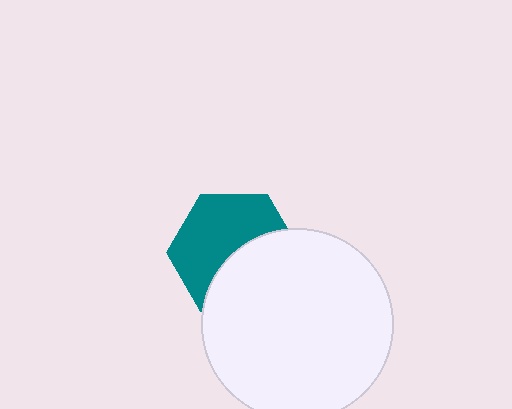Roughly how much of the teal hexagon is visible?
About half of it is visible (roughly 56%).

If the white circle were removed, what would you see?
You would see the complete teal hexagon.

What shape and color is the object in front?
The object in front is a white circle.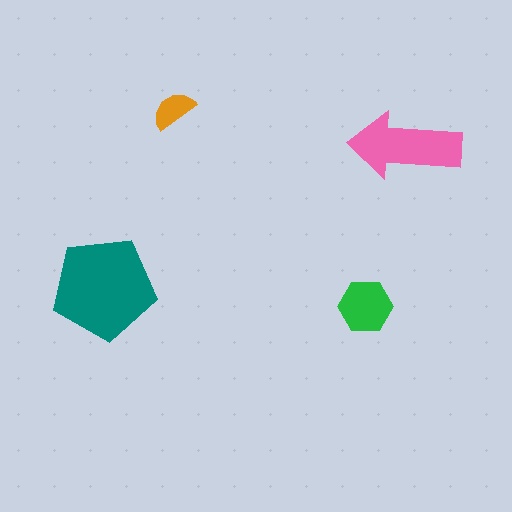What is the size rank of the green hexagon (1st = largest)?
3rd.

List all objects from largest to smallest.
The teal pentagon, the pink arrow, the green hexagon, the orange semicircle.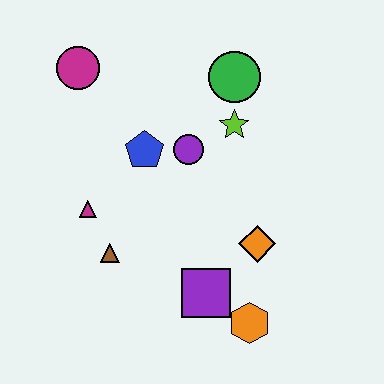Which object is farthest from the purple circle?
The orange hexagon is farthest from the purple circle.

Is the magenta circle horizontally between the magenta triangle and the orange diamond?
No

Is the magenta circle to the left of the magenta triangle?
Yes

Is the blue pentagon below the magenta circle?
Yes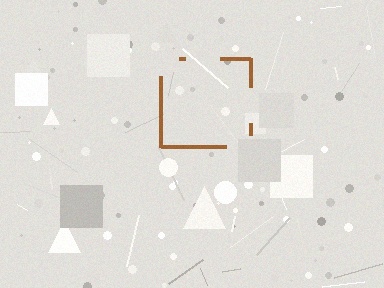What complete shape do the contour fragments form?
The contour fragments form a square.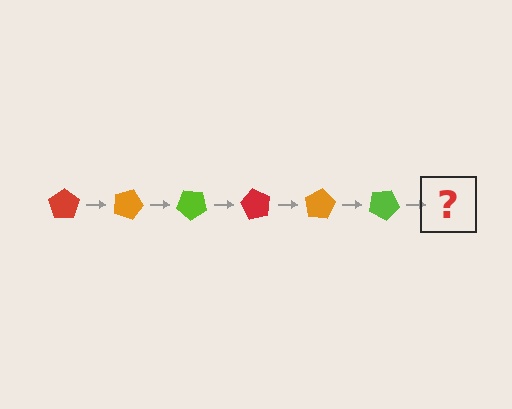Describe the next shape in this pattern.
It should be a red pentagon, rotated 120 degrees from the start.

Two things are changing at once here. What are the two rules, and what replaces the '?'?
The two rules are that it rotates 20 degrees each step and the color cycles through red, orange, and lime. The '?' should be a red pentagon, rotated 120 degrees from the start.